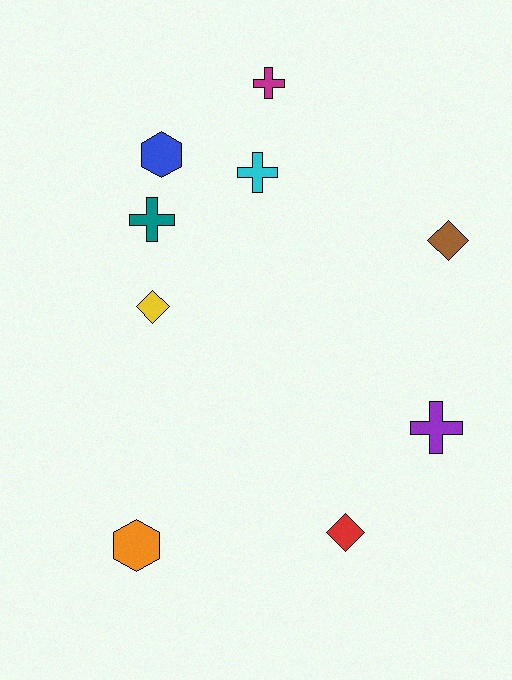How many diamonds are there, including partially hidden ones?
There are 3 diamonds.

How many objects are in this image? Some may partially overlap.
There are 9 objects.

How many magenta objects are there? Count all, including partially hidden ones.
There is 1 magenta object.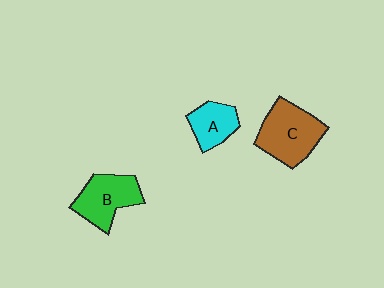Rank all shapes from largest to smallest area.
From largest to smallest: C (brown), B (green), A (cyan).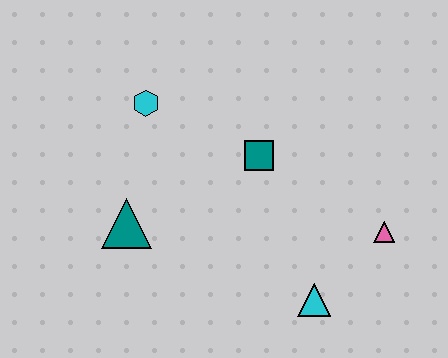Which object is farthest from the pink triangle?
The cyan hexagon is farthest from the pink triangle.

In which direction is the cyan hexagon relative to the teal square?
The cyan hexagon is to the left of the teal square.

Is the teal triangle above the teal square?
No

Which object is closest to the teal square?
The cyan hexagon is closest to the teal square.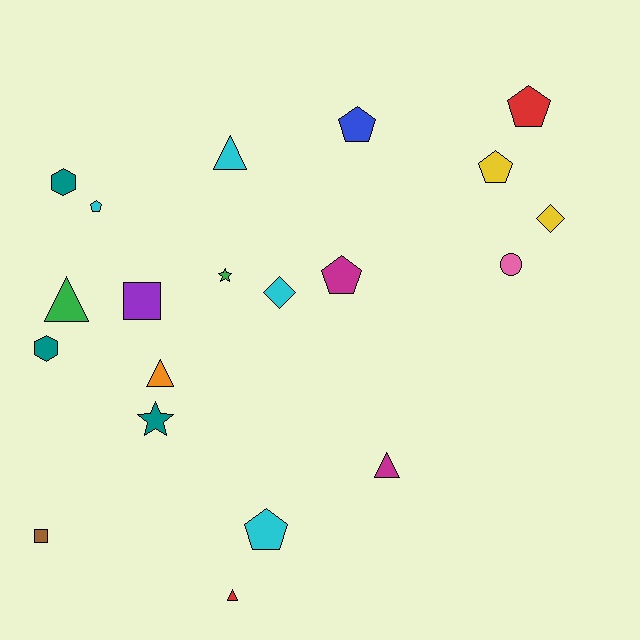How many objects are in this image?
There are 20 objects.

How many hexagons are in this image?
There are 2 hexagons.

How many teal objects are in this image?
There are 3 teal objects.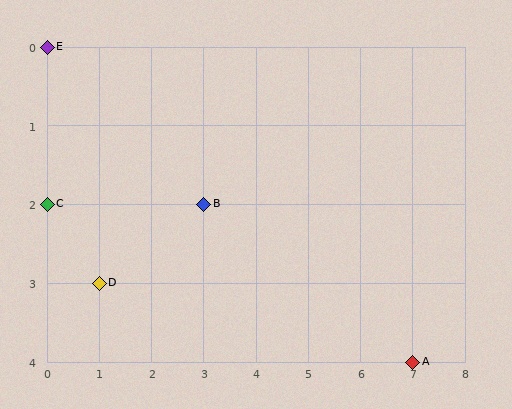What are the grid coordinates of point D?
Point D is at grid coordinates (1, 3).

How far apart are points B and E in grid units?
Points B and E are 3 columns and 2 rows apart (about 3.6 grid units diagonally).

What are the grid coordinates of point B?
Point B is at grid coordinates (3, 2).